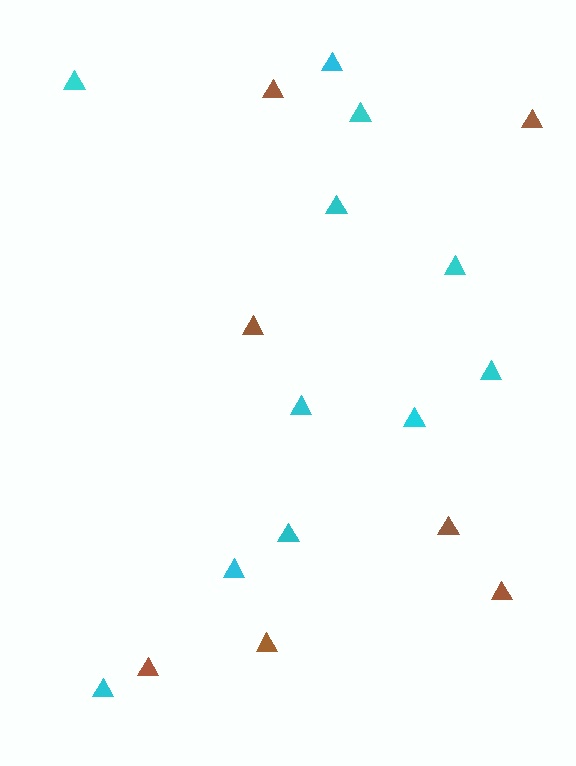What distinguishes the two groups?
There are 2 groups: one group of cyan triangles (11) and one group of brown triangles (7).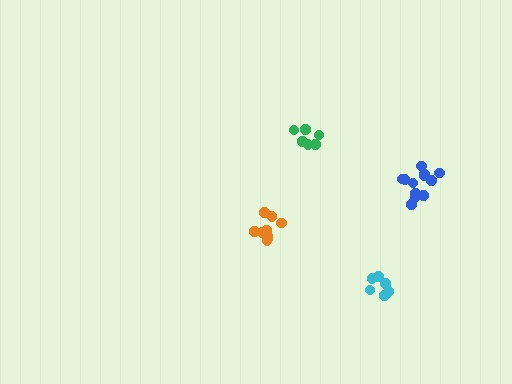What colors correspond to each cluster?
The clusters are colored: cyan, orange, blue, green.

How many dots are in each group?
Group 1: 6 dots, Group 2: 9 dots, Group 3: 12 dots, Group 4: 6 dots (33 total).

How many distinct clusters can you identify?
There are 4 distinct clusters.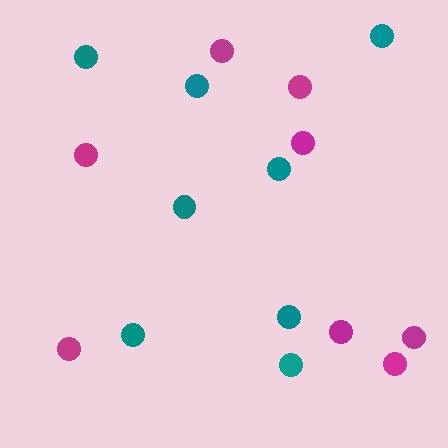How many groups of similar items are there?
There are 2 groups: one group of magenta circles (8) and one group of teal circles (8).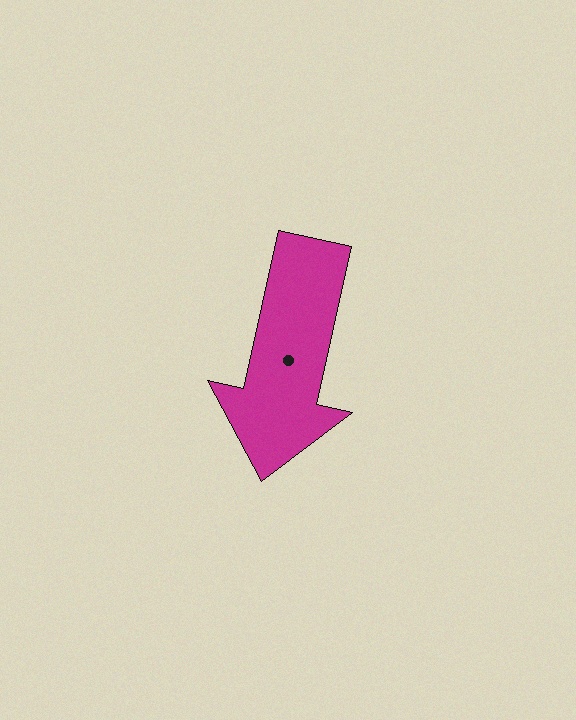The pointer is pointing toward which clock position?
Roughly 6 o'clock.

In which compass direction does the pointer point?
South.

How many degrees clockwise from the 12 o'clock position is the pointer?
Approximately 192 degrees.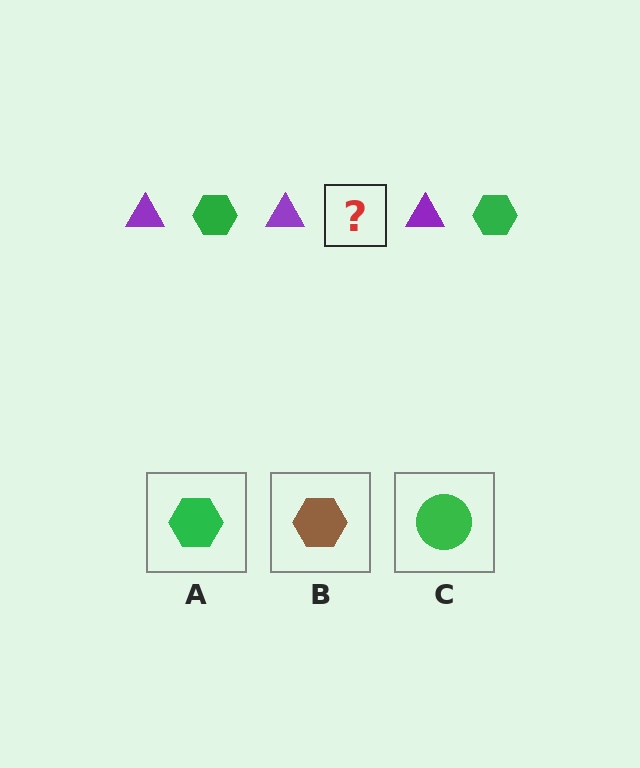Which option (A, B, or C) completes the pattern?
A.